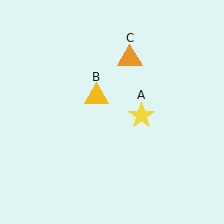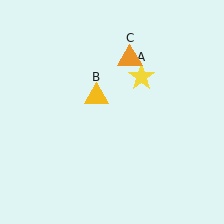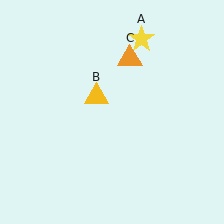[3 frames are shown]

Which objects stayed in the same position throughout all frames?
Yellow triangle (object B) and orange triangle (object C) remained stationary.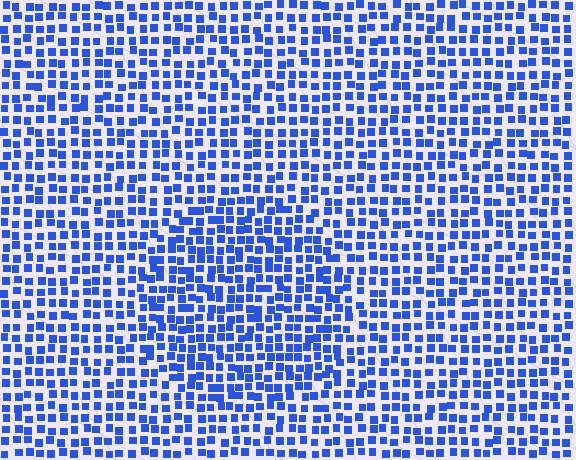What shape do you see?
I see a circle.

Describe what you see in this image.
The image contains small blue elements arranged at two different densities. A circle-shaped region is visible where the elements are more densely packed than the surrounding area.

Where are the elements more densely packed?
The elements are more densely packed inside the circle boundary.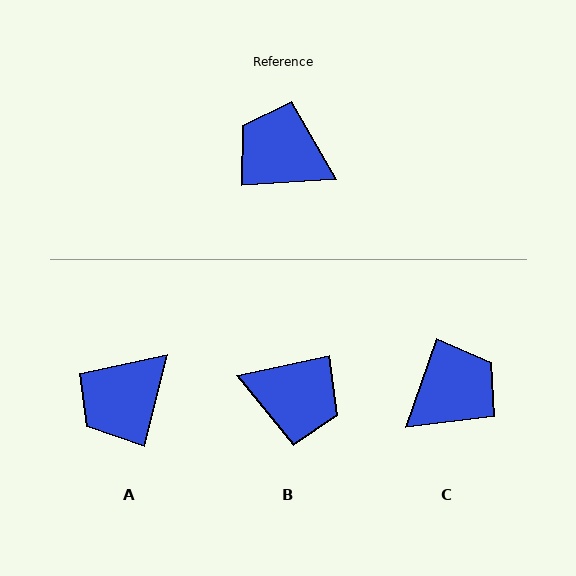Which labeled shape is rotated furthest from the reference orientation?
B, about 171 degrees away.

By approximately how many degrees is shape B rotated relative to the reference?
Approximately 171 degrees clockwise.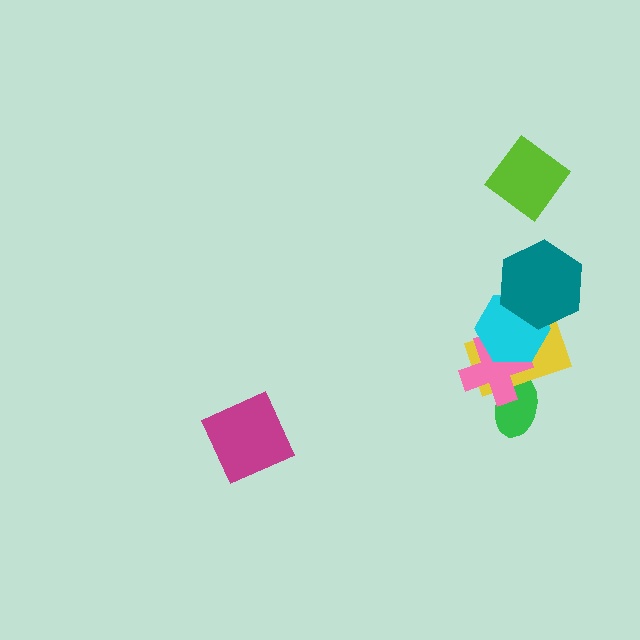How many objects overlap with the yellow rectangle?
4 objects overlap with the yellow rectangle.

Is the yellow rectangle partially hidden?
Yes, it is partially covered by another shape.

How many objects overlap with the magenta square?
0 objects overlap with the magenta square.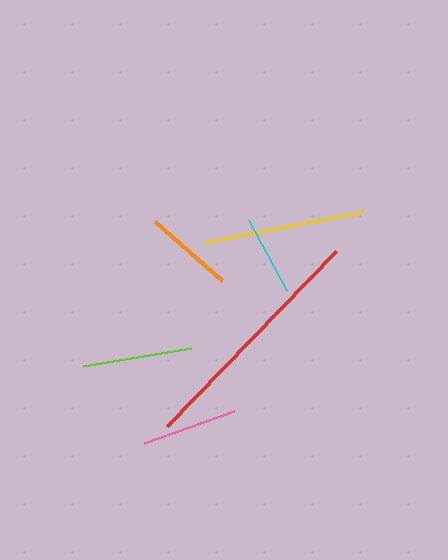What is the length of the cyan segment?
The cyan segment is approximately 80 pixels long.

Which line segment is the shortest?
The cyan line is the shortest at approximately 80 pixels.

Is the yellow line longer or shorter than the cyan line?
The yellow line is longer than the cyan line.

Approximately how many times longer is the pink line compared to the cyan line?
The pink line is approximately 1.2 times the length of the cyan line.